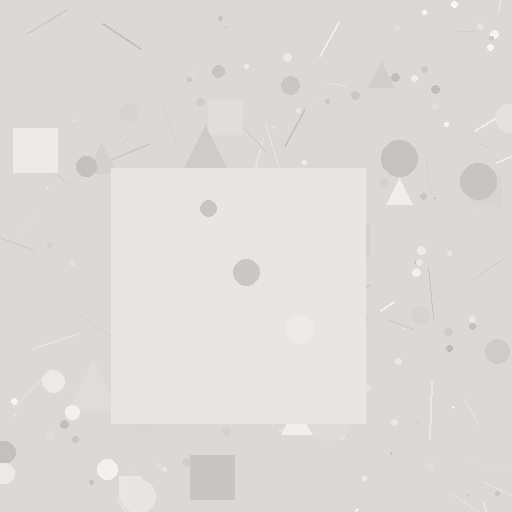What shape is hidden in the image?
A square is hidden in the image.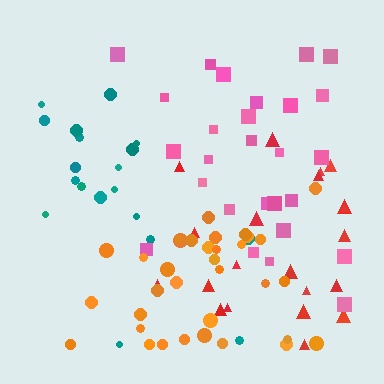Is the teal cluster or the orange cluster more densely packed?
Orange.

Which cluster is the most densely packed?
Orange.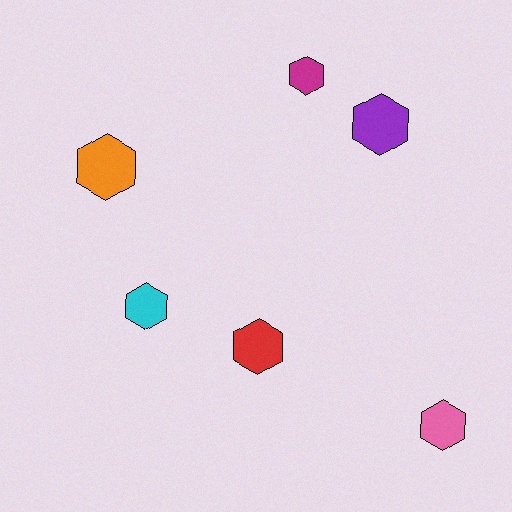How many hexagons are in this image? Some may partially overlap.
There are 6 hexagons.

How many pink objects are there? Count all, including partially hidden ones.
There is 1 pink object.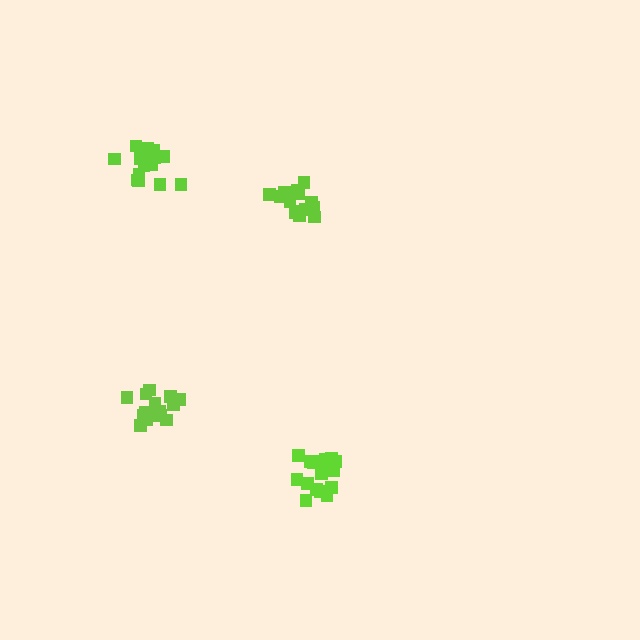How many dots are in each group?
Group 1: 15 dots, Group 2: 14 dots, Group 3: 17 dots, Group 4: 17 dots (63 total).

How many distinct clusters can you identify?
There are 4 distinct clusters.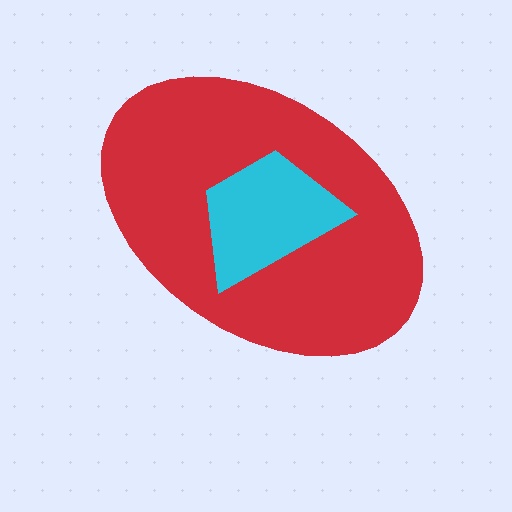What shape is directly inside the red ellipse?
The cyan trapezoid.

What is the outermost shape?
The red ellipse.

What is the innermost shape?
The cyan trapezoid.